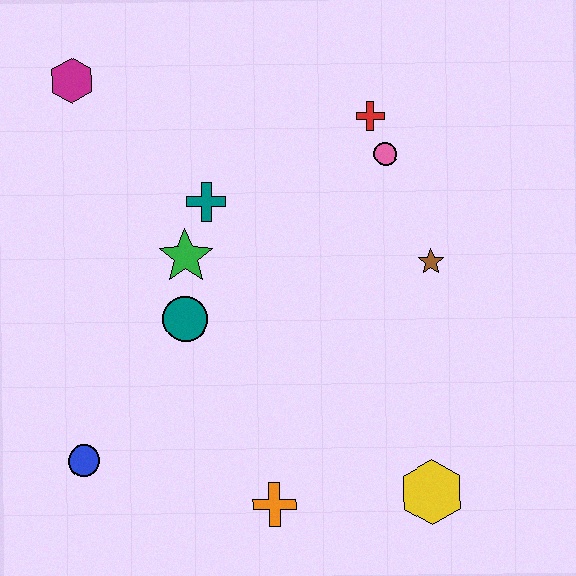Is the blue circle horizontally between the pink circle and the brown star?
No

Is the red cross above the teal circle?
Yes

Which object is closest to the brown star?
The pink circle is closest to the brown star.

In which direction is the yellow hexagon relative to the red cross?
The yellow hexagon is below the red cross.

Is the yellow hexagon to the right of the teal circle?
Yes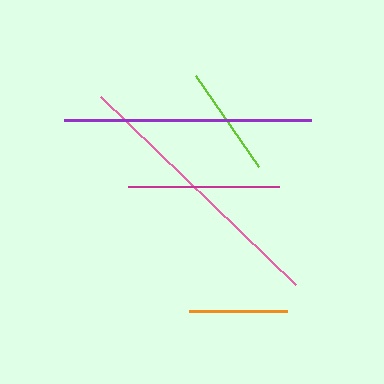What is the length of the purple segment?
The purple segment is approximately 247 pixels long.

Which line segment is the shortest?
The orange line is the shortest at approximately 99 pixels.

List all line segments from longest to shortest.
From longest to shortest: pink, purple, magenta, lime, orange.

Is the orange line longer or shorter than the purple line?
The purple line is longer than the orange line.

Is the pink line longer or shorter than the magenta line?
The pink line is longer than the magenta line.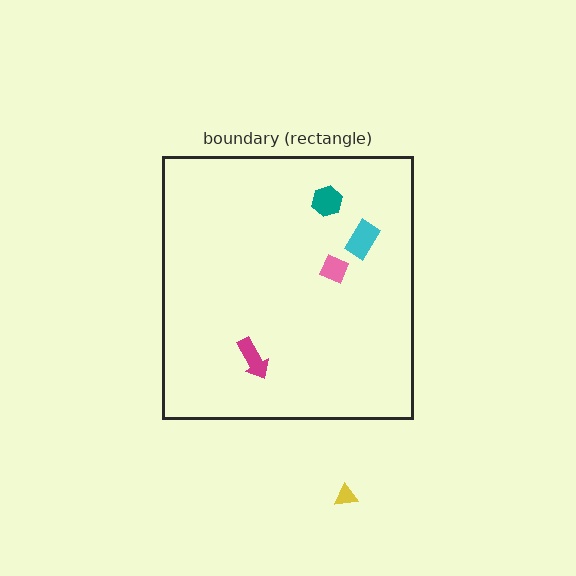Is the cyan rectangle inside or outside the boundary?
Inside.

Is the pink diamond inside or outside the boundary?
Inside.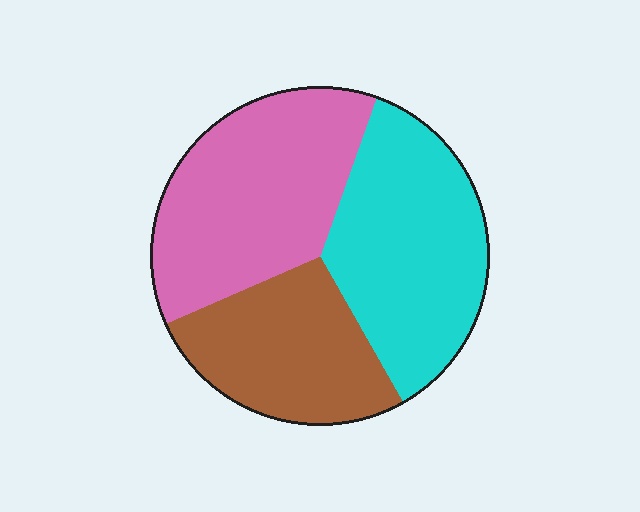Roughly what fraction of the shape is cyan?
Cyan takes up about three eighths (3/8) of the shape.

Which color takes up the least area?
Brown, at roughly 25%.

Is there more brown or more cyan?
Cyan.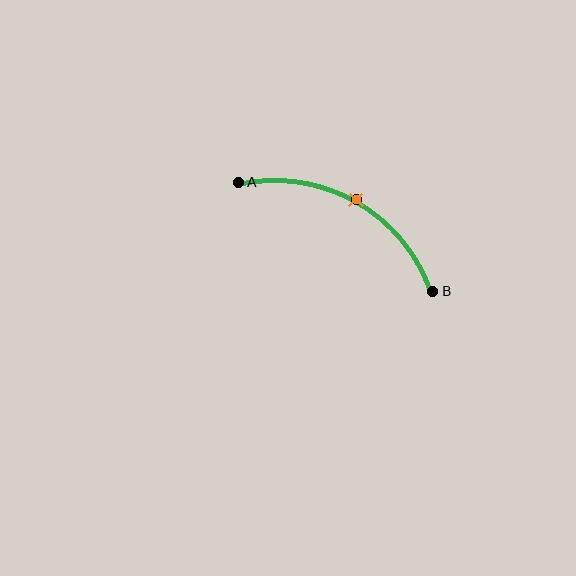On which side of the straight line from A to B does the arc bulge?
The arc bulges above the straight line connecting A and B.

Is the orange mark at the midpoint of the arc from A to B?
Yes. The orange mark lies on the arc at equal arc-length from both A and B — it is the arc midpoint.